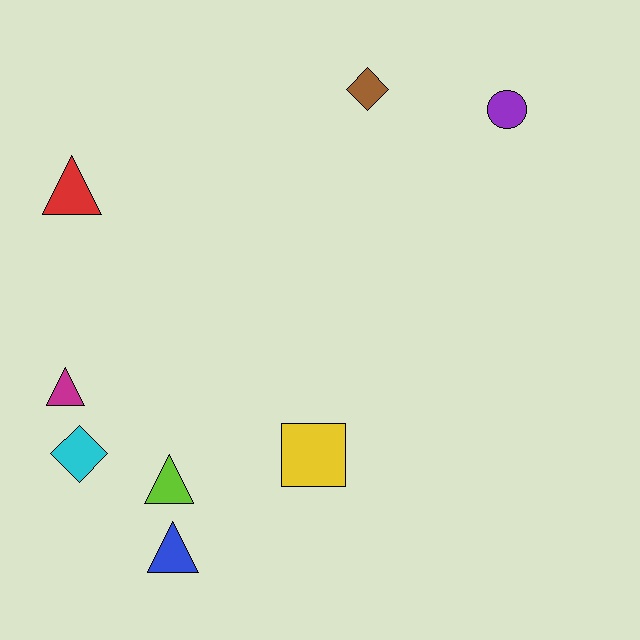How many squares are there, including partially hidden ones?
There is 1 square.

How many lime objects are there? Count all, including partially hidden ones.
There is 1 lime object.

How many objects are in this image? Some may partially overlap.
There are 8 objects.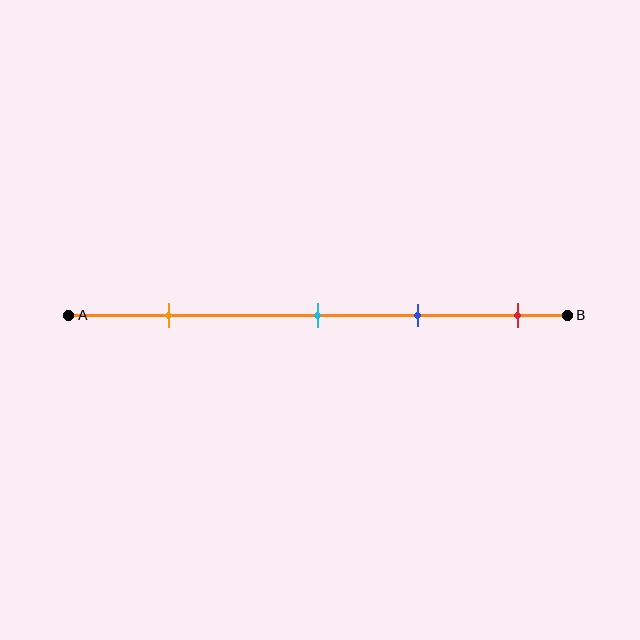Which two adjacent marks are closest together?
The cyan and blue marks are the closest adjacent pair.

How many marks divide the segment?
There are 4 marks dividing the segment.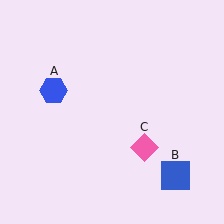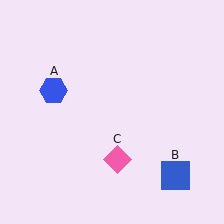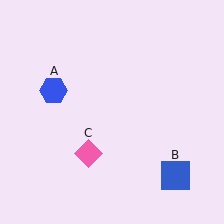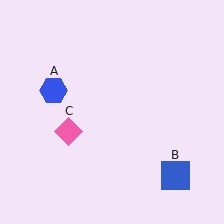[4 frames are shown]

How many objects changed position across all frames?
1 object changed position: pink diamond (object C).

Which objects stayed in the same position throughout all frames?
Blue hexagon (object A) and blue square (object B) remained stationary.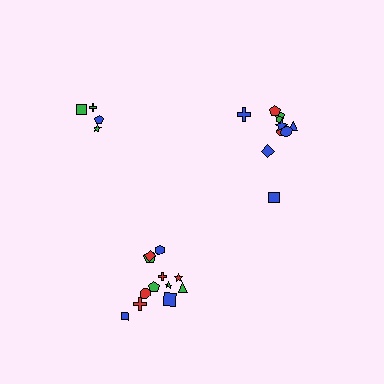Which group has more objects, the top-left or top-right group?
The top-right group.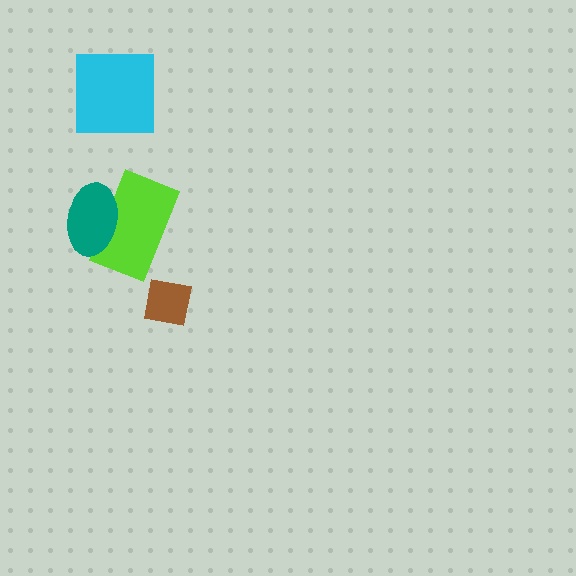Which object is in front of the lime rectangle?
The teal ellipse is in front of the lime rectangle.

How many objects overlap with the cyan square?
0 objects overlap with the cyan square.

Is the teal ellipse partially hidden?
No, no other shape covers it.